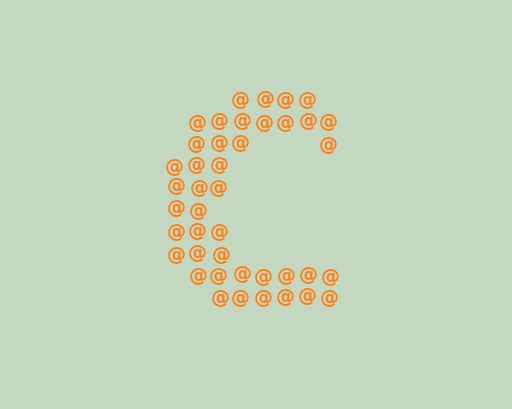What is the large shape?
The large shape is the letter C.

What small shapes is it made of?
It is made of small at signs.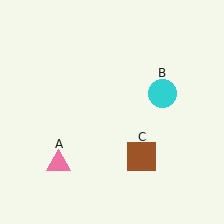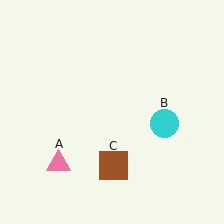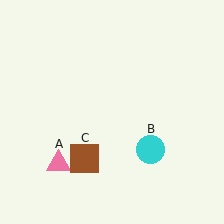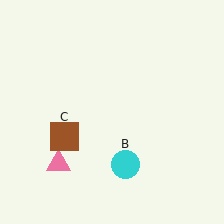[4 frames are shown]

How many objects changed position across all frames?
2 objects changed position: cyan circle (object B), brown square (object C).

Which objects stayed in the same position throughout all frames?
Pink triangle (object A) remained stationary.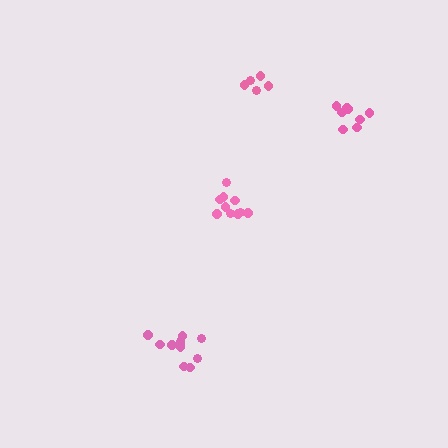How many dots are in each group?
Group 1: 5 dots, Group 2: 8 dots, Group 3: 10 dots, Group 4: 11 dots (34 total).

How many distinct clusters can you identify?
There are 4 distinct clusters.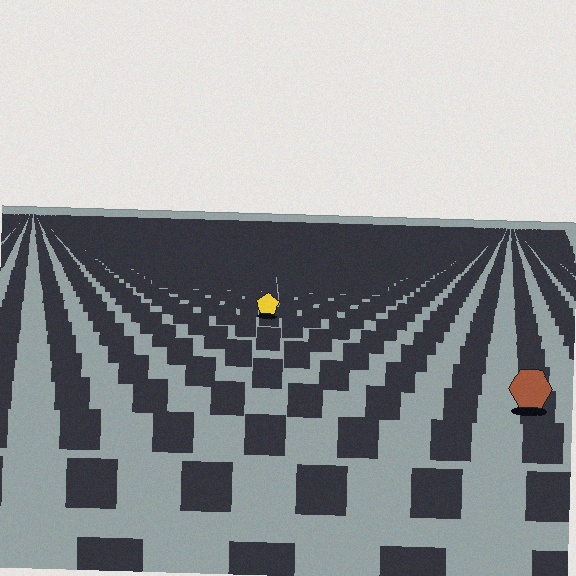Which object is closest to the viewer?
The brown hexagon is closest. The texture marks near it are larger and more spread out.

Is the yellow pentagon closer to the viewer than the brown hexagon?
No. The brown hexagon is closer — you can tell from the texture gradient: the ground texture is coarser near it.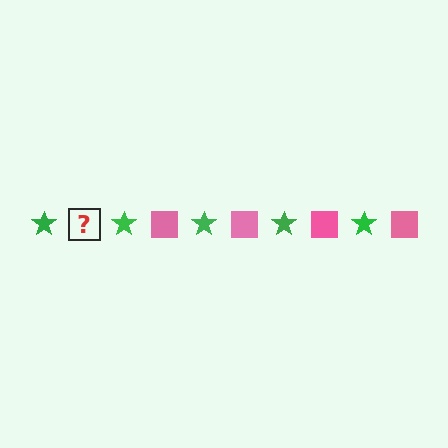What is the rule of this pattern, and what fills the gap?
The rule is that the pattern alternates between green star and pink square. The gap should be filled with a pink square.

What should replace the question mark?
The question mark should be replaced with a pink square.